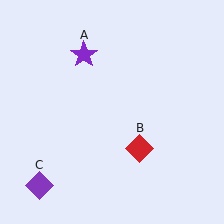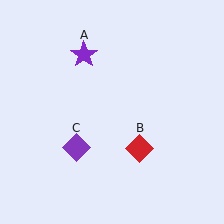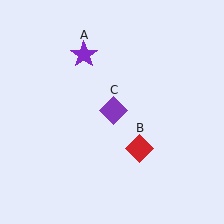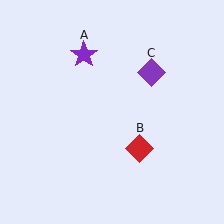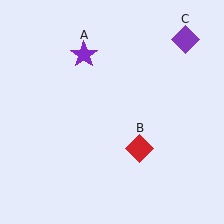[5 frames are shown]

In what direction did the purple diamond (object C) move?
The purple diamond (object C) moved up and to the right.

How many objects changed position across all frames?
1 object changed position: purple diamond (object C).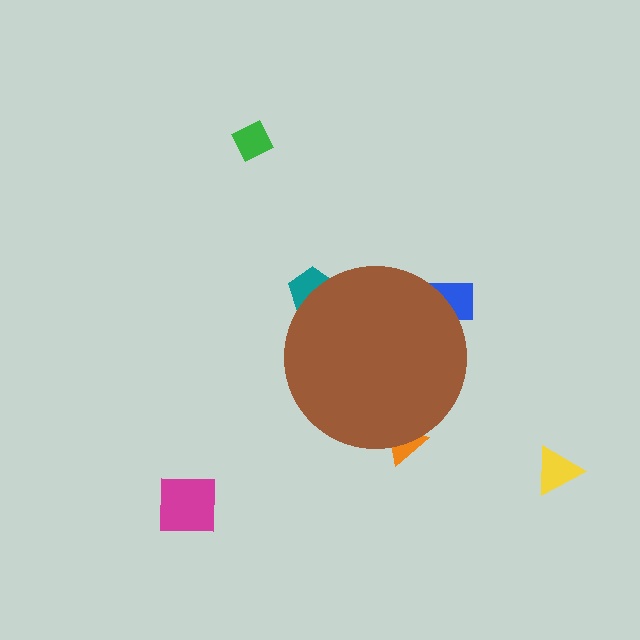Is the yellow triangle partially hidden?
No, the yellow triangle is fully visible.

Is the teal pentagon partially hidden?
Yes, the teal pentagon is partially hidden behind the brown circle.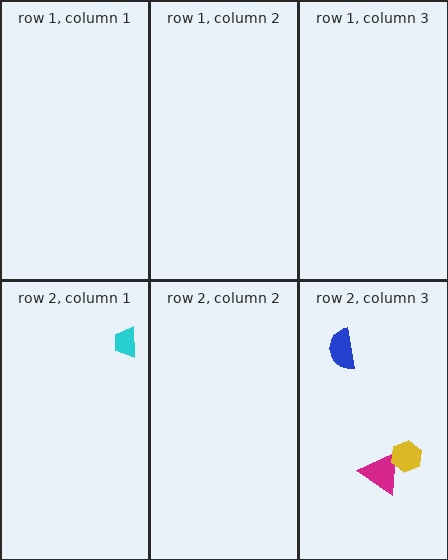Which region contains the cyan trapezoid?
The row 2, column 1 region.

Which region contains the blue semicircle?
The row 2, column 3 region.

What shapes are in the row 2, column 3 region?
The blue semicircle, the magenta triangle, the yellow hexagon.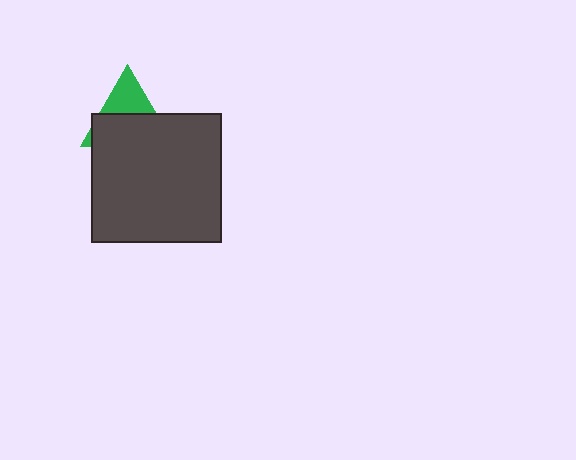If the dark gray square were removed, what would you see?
You would see the complete green triangle.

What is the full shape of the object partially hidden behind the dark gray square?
The partially hidden object is a green triangle.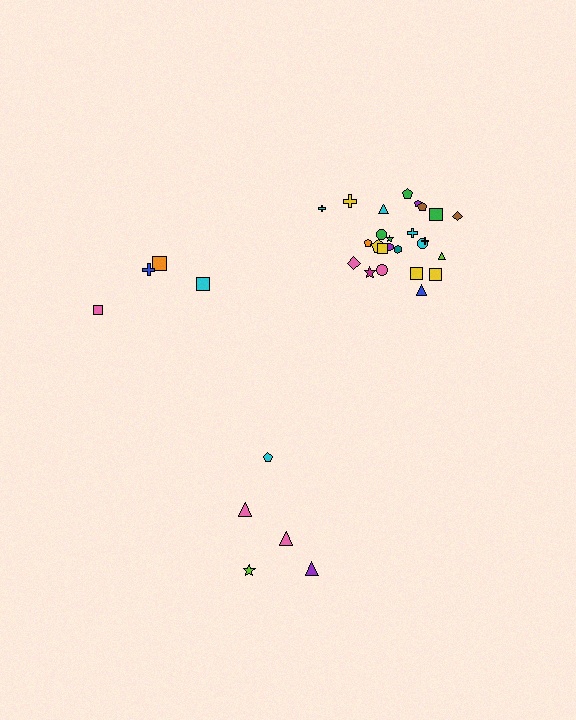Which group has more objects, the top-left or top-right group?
The top-right group.